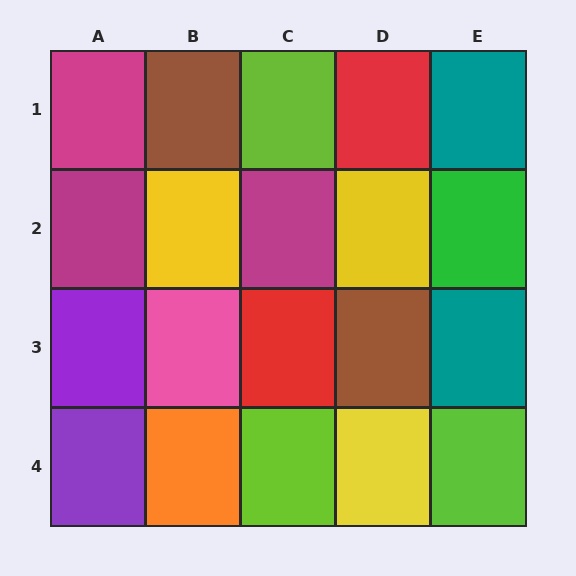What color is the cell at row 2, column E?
Green.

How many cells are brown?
2 cells are brown.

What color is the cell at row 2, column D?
Yellow.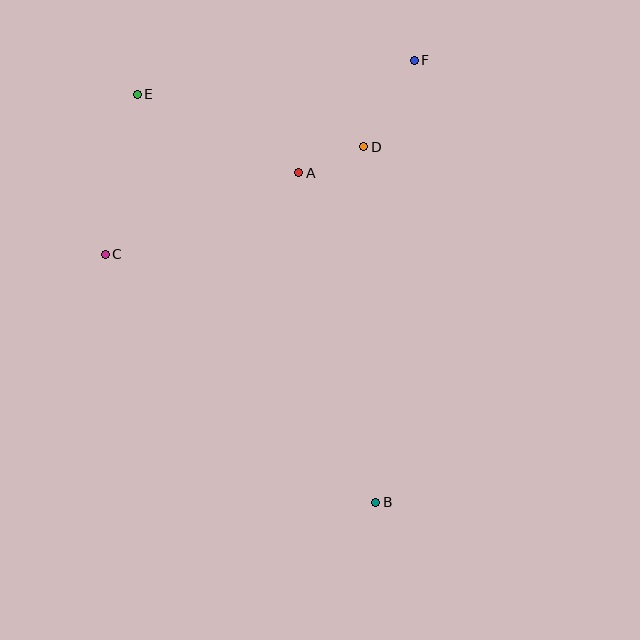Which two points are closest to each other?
Points A and D are closest to each other.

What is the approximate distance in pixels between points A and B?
The distance between A and B is approximately 338 pixels.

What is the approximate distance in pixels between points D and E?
The distance between D and E is approximately 232 pixels.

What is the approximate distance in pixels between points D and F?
The distance between D and F is approximately 100 pixels.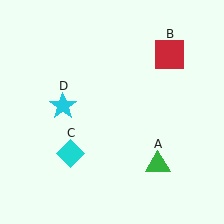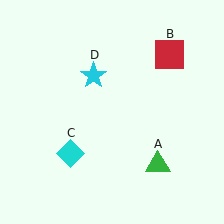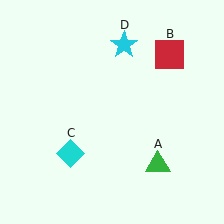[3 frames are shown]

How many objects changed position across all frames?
1 object changed position: cyan star (object D).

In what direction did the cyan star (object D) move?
The cyan star (object D) moved up and to the right.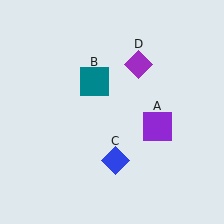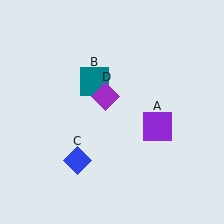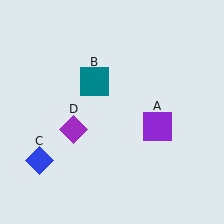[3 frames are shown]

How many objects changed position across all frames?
2 objects changed position: blue diamond (object C), purple diamond (object D).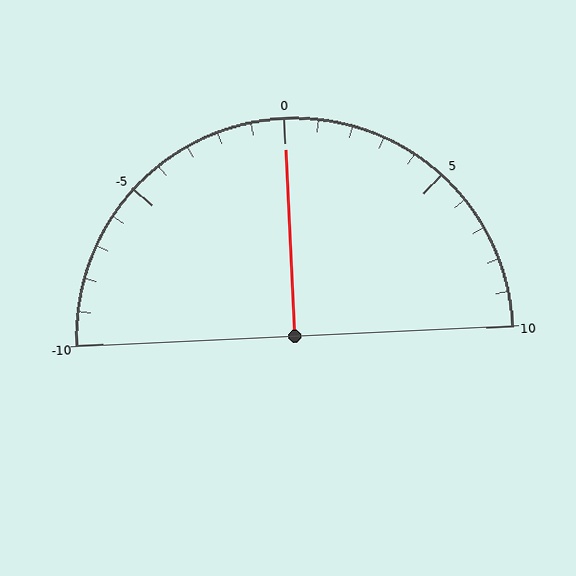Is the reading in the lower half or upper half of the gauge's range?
The reading is in the upper half of the range (-10 to 10).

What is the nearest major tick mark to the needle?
The nearest major tick mark is 0.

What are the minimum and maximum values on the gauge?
The gauge ranges from -10 to 10.